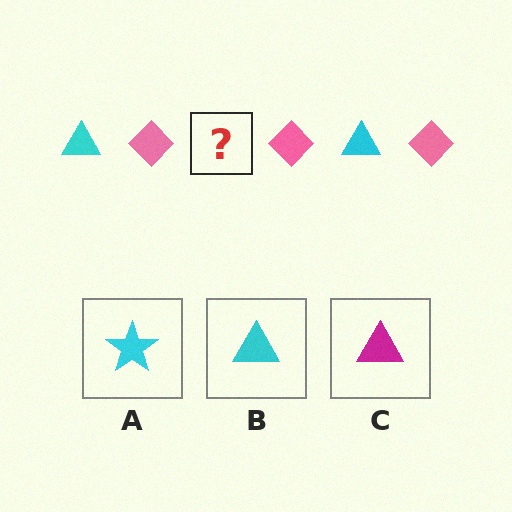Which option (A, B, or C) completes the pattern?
B.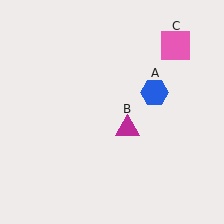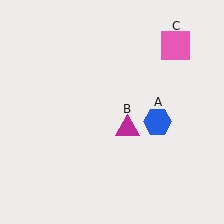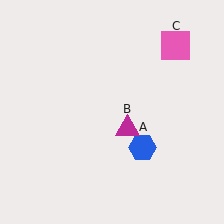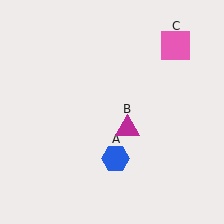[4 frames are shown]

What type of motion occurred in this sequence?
The blue hexagon (object A) rotated clockwise around the center of the scene.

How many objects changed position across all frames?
1 object changed position: blue hexagon (object A).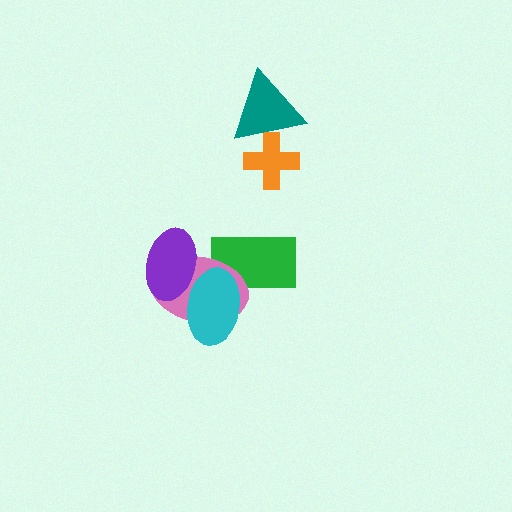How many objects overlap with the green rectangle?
2 objects overlap with the green rectangle.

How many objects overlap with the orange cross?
1 object overlaps with the orange cross.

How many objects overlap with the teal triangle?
1 object overlaps with the teal triangle.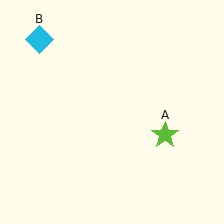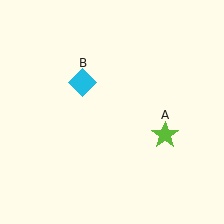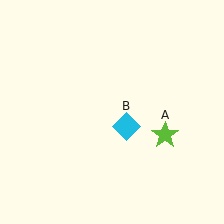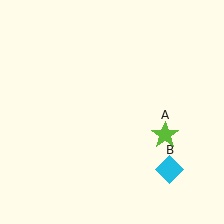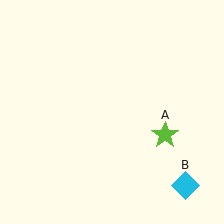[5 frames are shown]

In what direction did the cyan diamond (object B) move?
The cyan diamond (object B) moved down and to the right.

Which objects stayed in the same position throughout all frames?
Lime star (object A) remained stationary.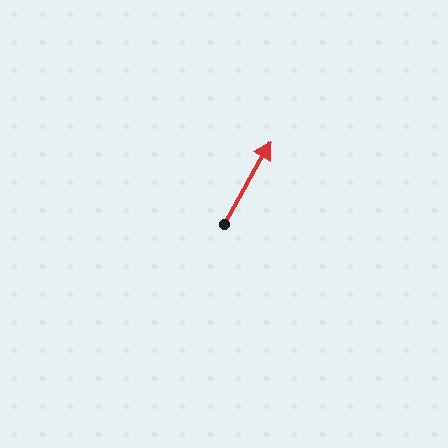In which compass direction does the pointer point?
Northeast.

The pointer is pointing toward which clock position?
Roughly 1 o'clock.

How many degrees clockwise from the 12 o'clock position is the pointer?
Approximately 29 degrees.